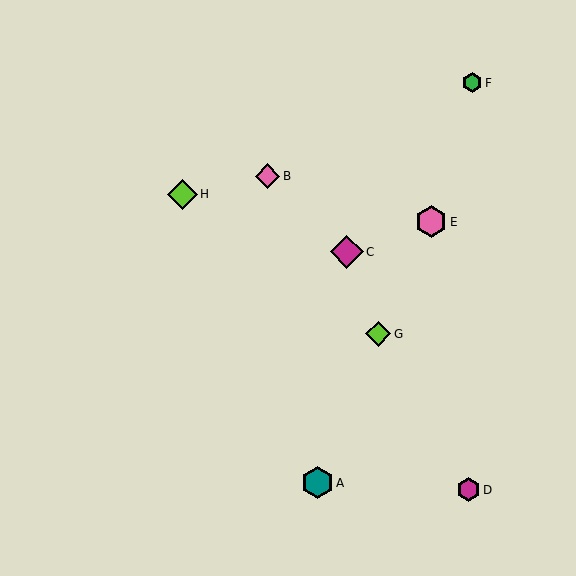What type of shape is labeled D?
Shape D is a magenta hexagon.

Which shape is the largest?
The magenta diamond (labeled C) is the largest.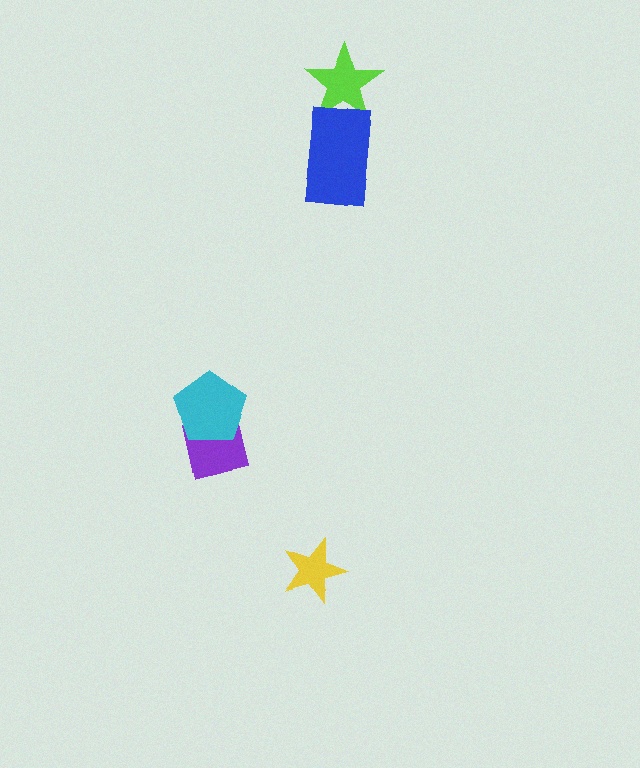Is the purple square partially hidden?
Yes, it is partially covered by another shape.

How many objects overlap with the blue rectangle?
1 object overlaps with the blue rectangle.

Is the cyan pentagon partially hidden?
No, no other shape covers it.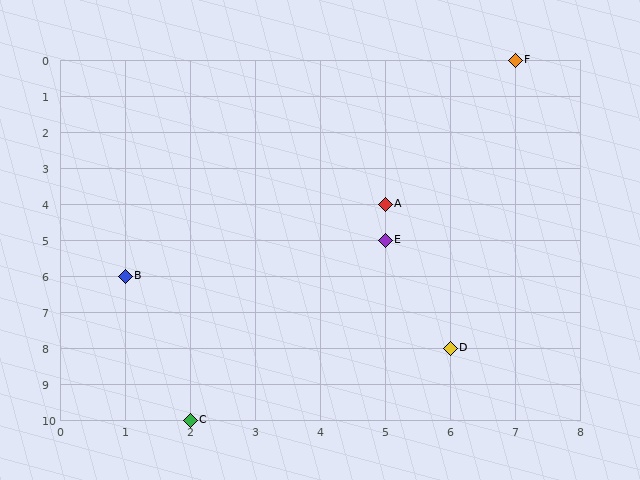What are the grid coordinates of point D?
Point D is at grid coordinates (6, 8).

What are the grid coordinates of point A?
Point A is at grid coordinates (5, 4).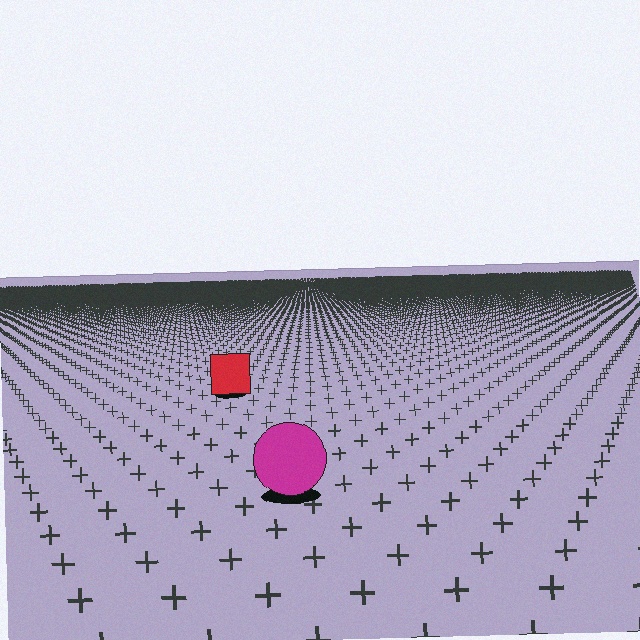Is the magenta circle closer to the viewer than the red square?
Yes. The magenta circle is closer — you can tell from the texture gradient: the ground texture is coarser near it.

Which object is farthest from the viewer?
The red square is farthest from the viewer. It appears smaller and the ground texture around it is denser.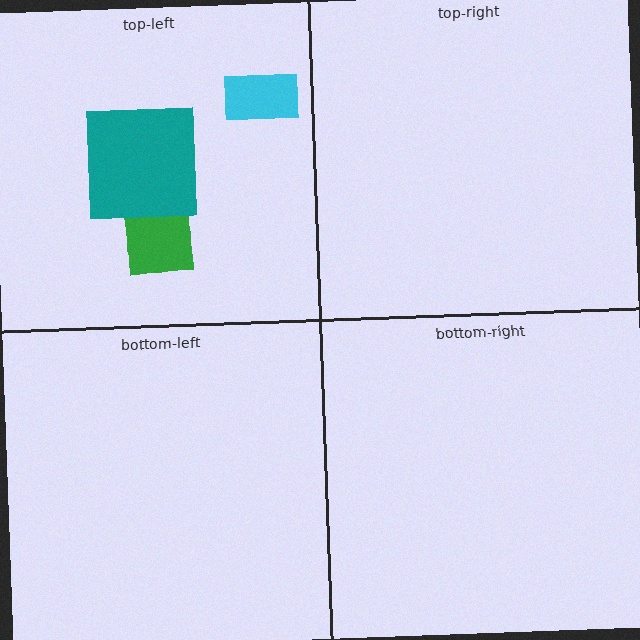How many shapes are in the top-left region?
3.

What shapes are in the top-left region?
The cyan rectangle, the green square, the teal square.